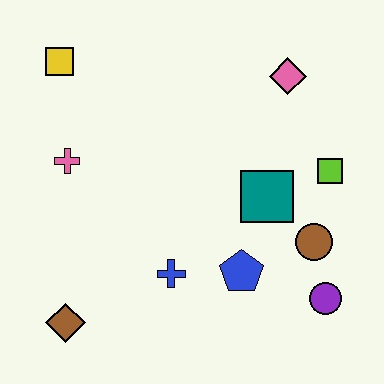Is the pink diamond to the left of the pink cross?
No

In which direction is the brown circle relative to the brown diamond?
The brown circle is to the right of the brown diamond.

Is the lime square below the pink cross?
Yes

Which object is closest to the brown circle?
The purple circle is closest to the brown circle.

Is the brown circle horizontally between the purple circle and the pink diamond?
Yes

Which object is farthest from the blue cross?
The yellow square is farthest from the blue cross.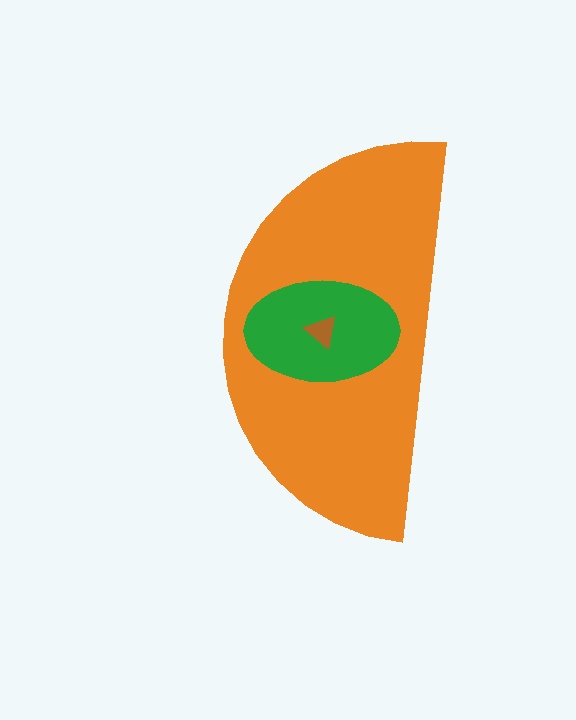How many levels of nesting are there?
3.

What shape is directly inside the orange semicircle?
The green ellipse.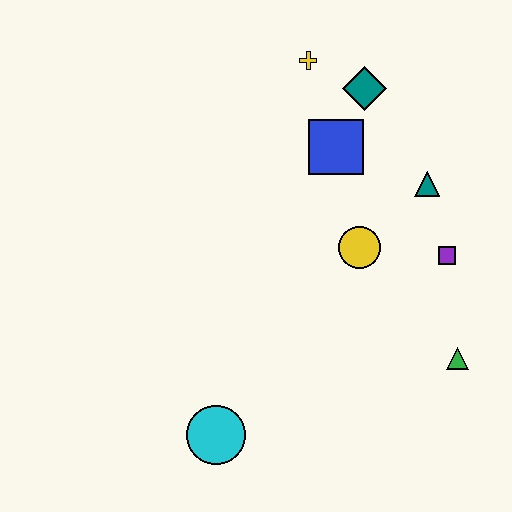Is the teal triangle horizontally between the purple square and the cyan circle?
Yes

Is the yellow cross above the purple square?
Yes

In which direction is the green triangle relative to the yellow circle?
The green triangle is below the yellow circle.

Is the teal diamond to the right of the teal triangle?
No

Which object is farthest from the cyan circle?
The yellow cross is farthest from the cyan circle.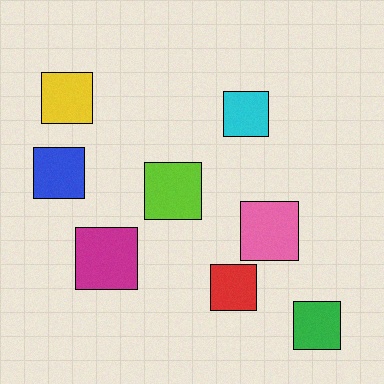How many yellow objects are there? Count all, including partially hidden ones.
There is 1 yellow object.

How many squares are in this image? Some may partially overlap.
There are 8 squares.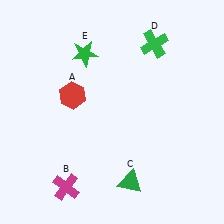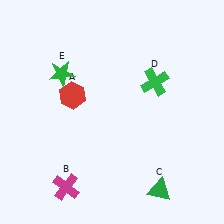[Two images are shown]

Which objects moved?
The objects that moved are: the green triangle (C), the green cross (D), the green star (E).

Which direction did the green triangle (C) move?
The green triangle (C) moved right.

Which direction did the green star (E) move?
The green star (E) moved left.